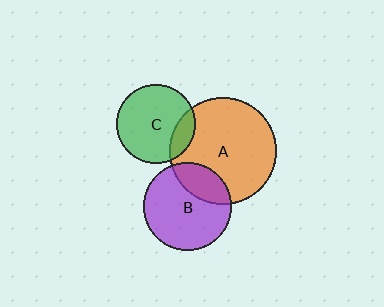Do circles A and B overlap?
Yes.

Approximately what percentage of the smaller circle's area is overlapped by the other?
Approximately 25%.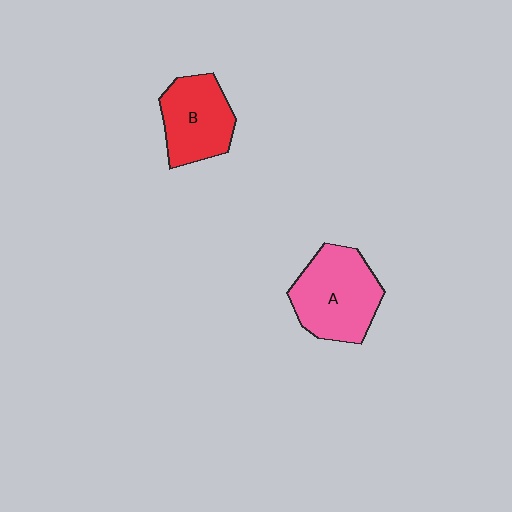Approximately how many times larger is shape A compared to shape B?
Approximately 1.2 times.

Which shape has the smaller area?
Shape B (red).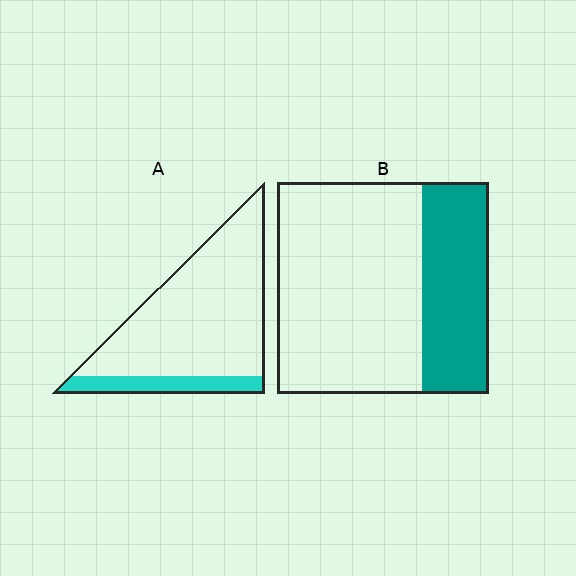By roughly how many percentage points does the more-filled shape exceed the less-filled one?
By roughly 15 percentage points (B over A).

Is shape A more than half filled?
No.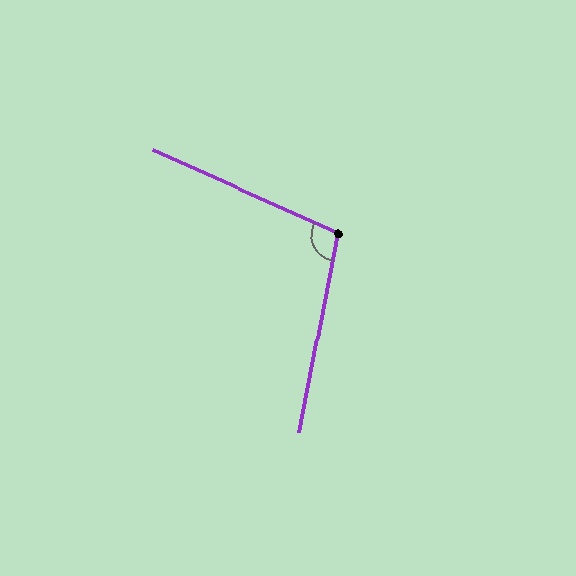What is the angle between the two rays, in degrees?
Approximately 103 degrees.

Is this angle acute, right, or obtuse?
It is obtuse.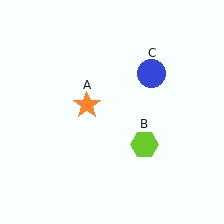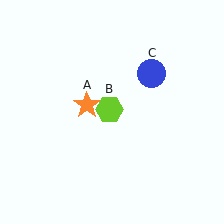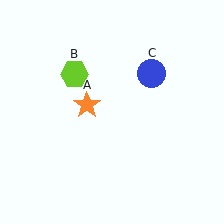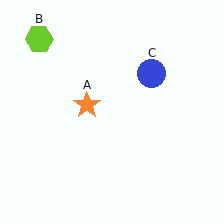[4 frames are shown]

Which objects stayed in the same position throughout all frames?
Orange star (object A) and blue circle (object C) remained stationary.